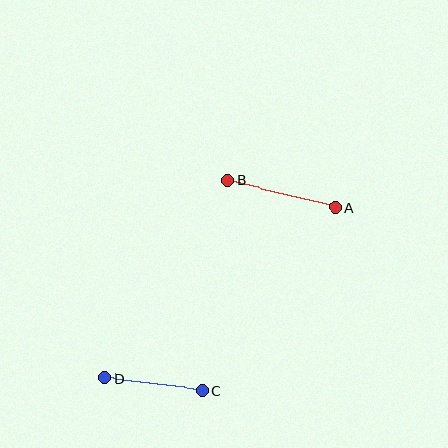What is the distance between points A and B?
The distance is approximately 112 pixels.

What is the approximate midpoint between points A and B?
The midpoint is at approximately (282, 194) pixels.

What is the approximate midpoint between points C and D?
The midpoint is at approximately (153, 384) pixels.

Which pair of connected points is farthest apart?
Points A and B are farthest apart.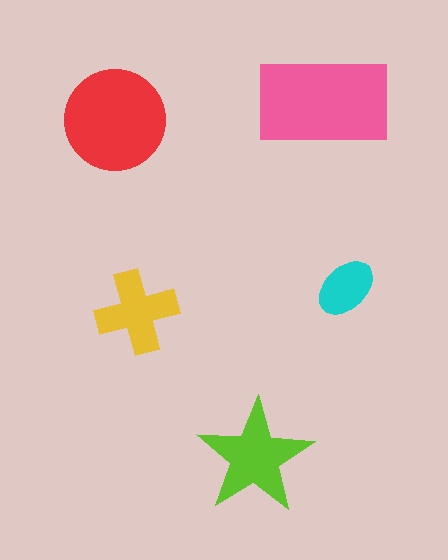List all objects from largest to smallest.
The pink rectangle, the red circle, the lime star, the yellow cross, the cyan ellipse.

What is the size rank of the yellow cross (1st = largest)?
4th.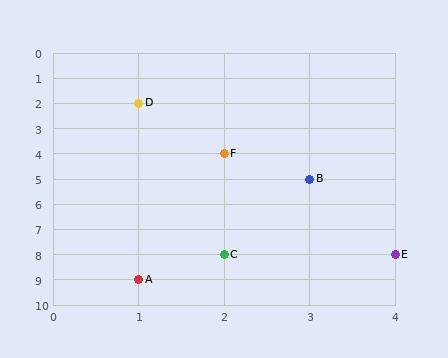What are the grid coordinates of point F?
Point F is at grid coordinates (2, 4).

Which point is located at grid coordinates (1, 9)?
Point A is at (1, 9).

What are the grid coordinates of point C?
Point C is at grid coordinates (2, 8).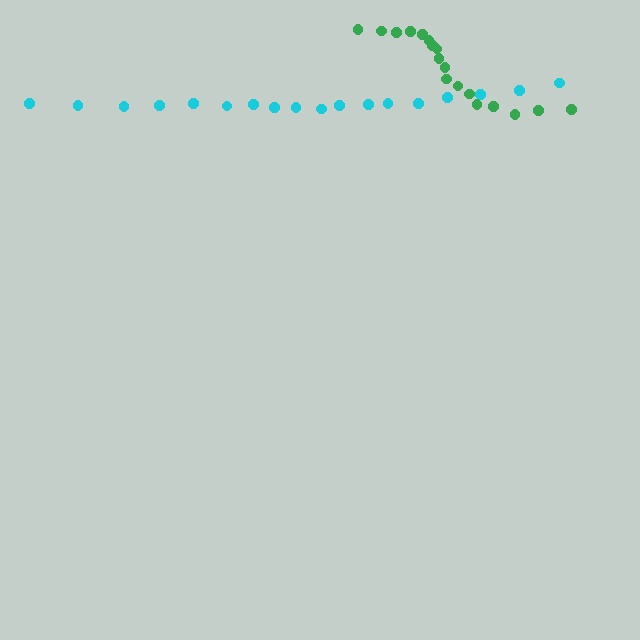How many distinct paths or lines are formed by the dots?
There are 2 distinct paths.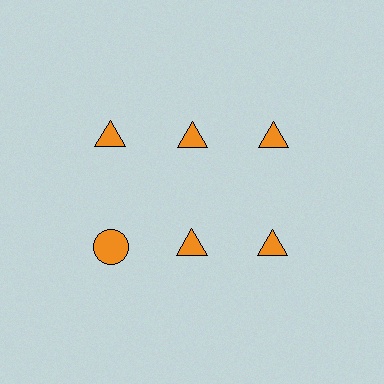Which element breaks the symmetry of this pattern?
The orange circle in the second row, leftmost column breaks the symmetry. All other shapes are orange triangles.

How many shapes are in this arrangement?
There are 6 shapes arranged in a grid pattern.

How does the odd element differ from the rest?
It has a different shape: circle instead of triangle.